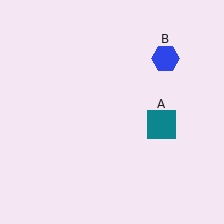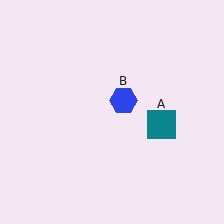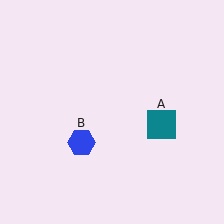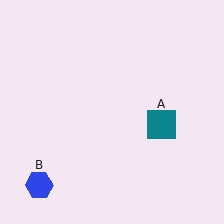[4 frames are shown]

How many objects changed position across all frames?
1 object changed position: blue hexagon (object B).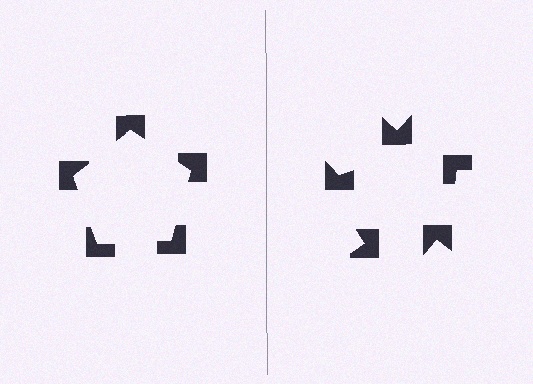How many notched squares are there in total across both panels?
10 — 5 on each side.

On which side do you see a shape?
An illusory pentagon appears on the left side. On the right side the wedge cuts are rotated, so no coherent shape forms.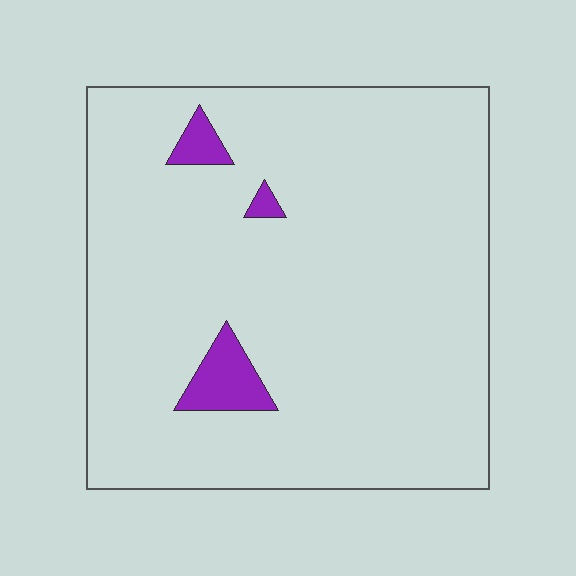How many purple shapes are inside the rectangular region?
3.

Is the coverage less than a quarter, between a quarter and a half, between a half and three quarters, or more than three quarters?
Less than a quarter.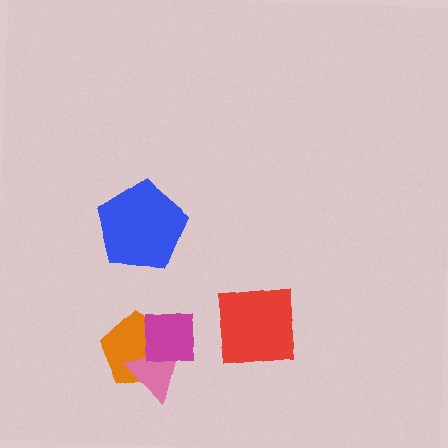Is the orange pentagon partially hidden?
Yes, it is partially covered by another shape.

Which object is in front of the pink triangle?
The magenta square is in front of the pink triangle.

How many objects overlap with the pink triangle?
2 objects overlap with the pink triangle.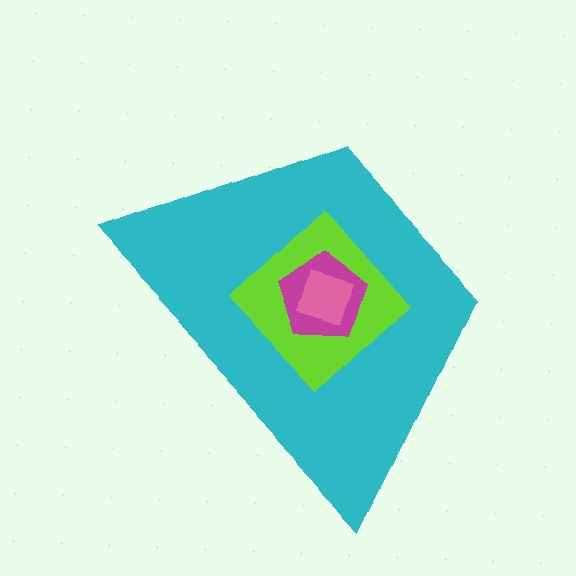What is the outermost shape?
The cyan trapezoid.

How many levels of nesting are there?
4.